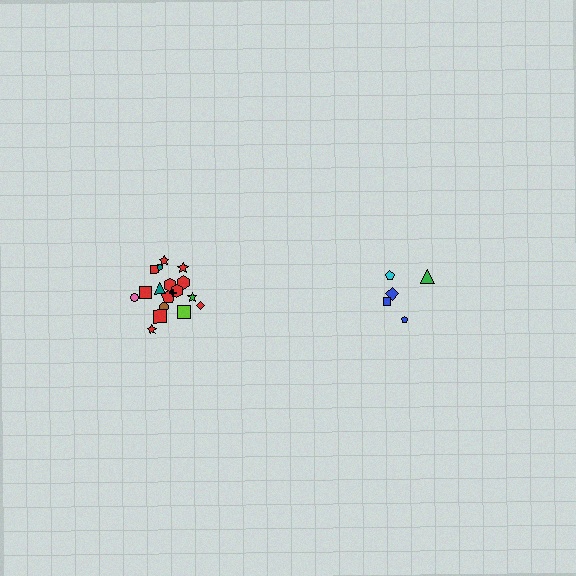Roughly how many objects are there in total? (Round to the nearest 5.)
Roughly 25 objects in total.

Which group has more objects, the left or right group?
The left group.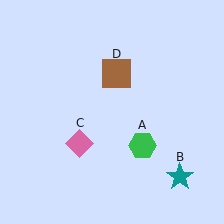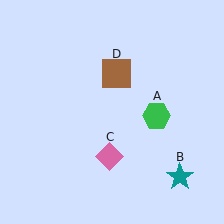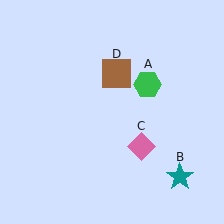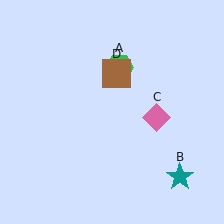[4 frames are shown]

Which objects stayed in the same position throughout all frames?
Teal star (object B) and brown square (object D) remained stationary.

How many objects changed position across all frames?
2 objects changed position: green hexagon (object A), pink diamond (object C).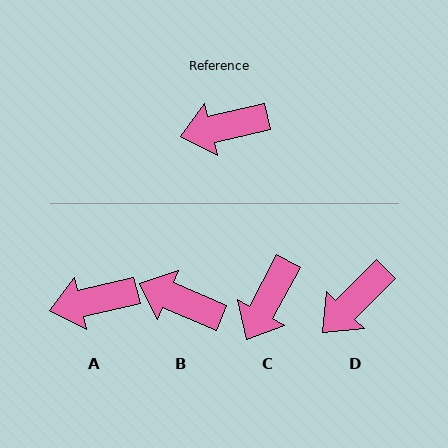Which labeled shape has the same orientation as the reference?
A.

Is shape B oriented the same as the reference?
No, it is off by about 36 degrees.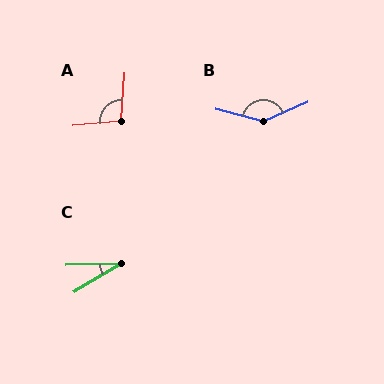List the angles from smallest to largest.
C (29°), A (99°), B (141°).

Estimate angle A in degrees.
Approximately 99 degrees.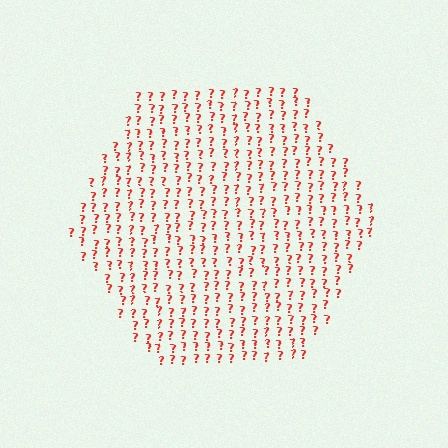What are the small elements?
The small elements are question marks.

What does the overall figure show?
The overall figure shows a hexagon.